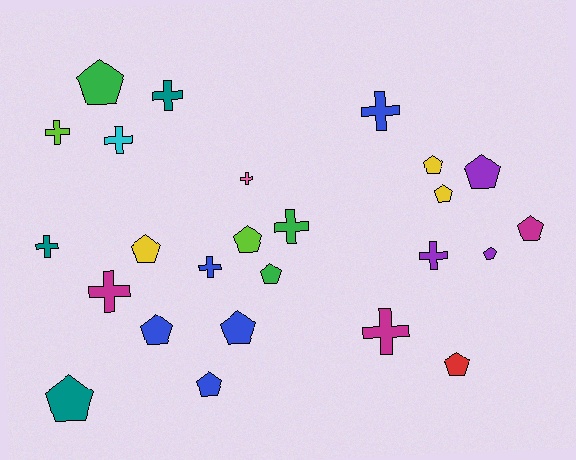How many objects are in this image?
There are 25 objects.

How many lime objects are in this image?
There are 2 lime objects.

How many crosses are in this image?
There are 11 crosses.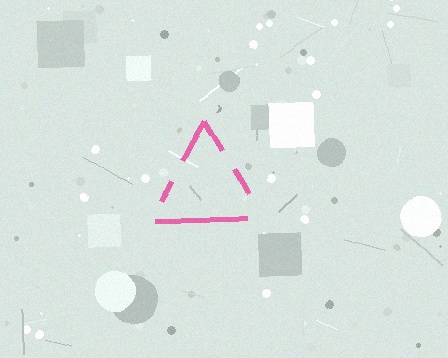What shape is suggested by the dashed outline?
The dashed outline suggests a triangle.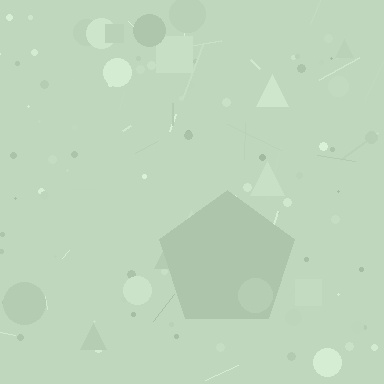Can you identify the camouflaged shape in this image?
The camouflaged shape is a pentagon.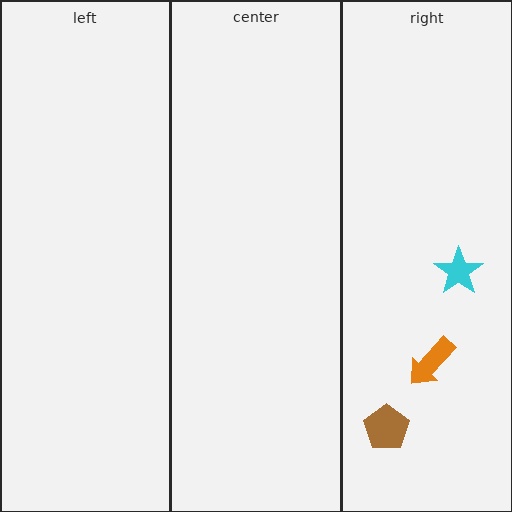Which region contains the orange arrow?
The right region.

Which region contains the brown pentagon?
The right region.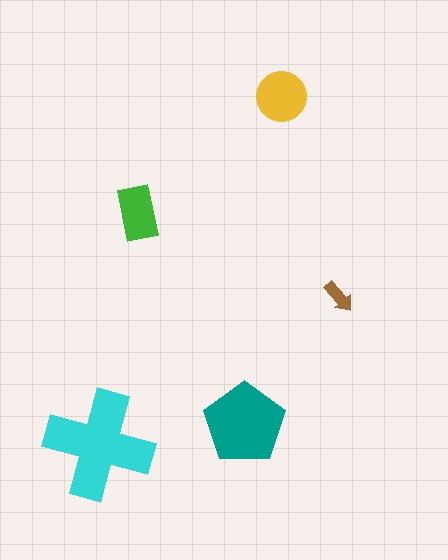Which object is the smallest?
The brown arrow.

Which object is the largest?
The cyan cross.